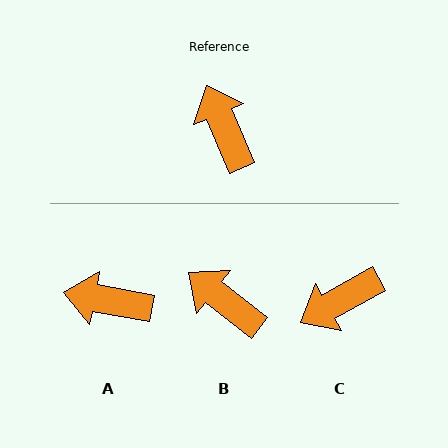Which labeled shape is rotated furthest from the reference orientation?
C, about 96 degrees away.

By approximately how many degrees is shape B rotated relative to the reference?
Approximately 29 degrees counter-clockwise.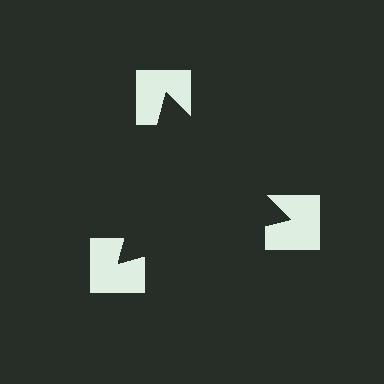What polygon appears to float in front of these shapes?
An illusory triangle — its edges are inferred from the aligned wedge cuts in the notched squares, not physically drawn.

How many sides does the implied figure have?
3 sides.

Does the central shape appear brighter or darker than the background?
It typically appears slightly darker than the background, even though no actual brightness change is drawn.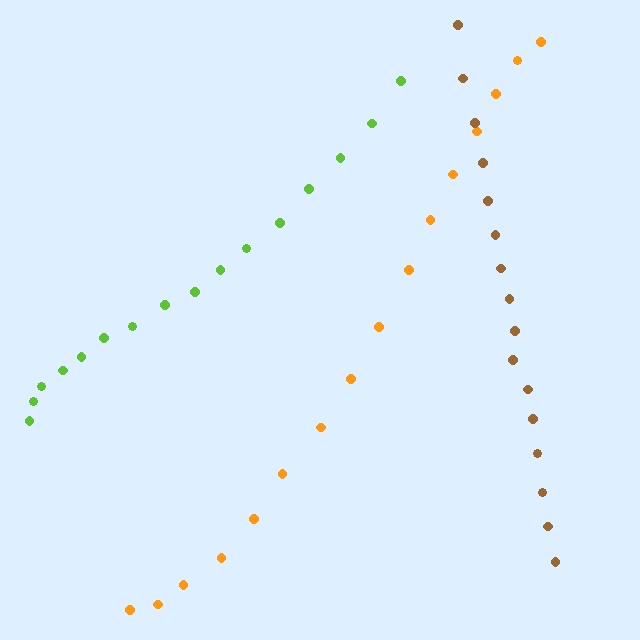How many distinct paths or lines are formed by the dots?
There are 3 distinct paths.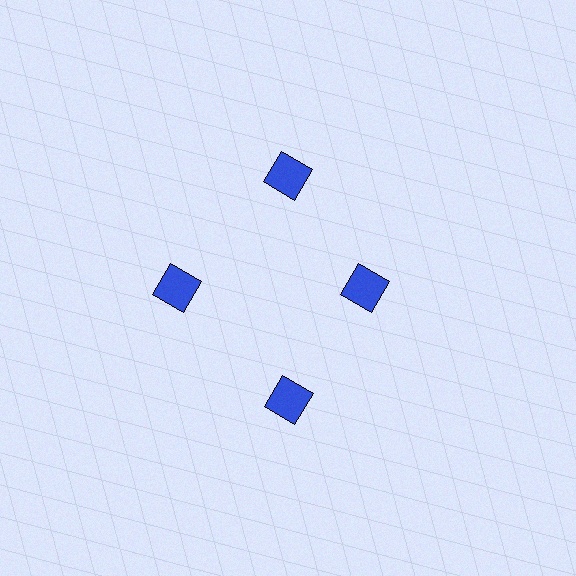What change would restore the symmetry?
The symmetry would be restored by moving it outward, back onto the ring so that all 4 squares sit at equal angles and equal distance from the center.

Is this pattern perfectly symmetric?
No. The 4 blue squares are arranged in a ring, but one element near the 3 o'clock position is pulled inward toward the center, breaking the 4-fold rotational symmetry.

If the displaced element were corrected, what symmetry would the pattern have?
It would have 4-fold rotational symmetry — the pattern would map onto itself every 90 degrees.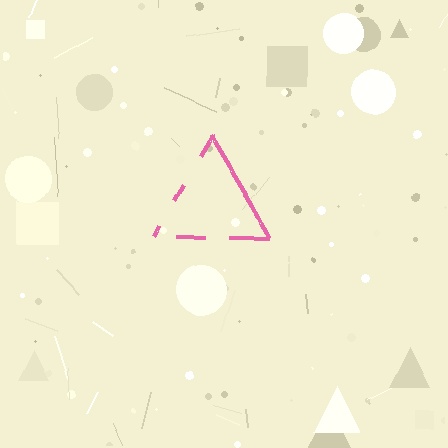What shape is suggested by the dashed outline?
The dashed outline suggests a triangle.